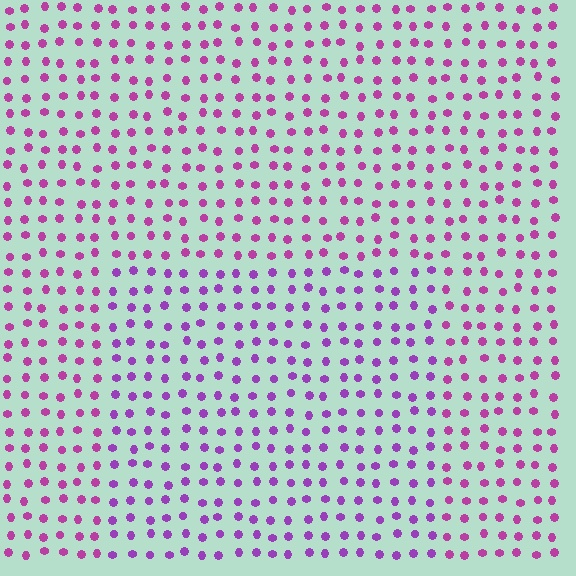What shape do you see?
I see a rectangle.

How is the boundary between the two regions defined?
The boundary is defined purely by a slight shift in hue (about 28 degrees). Spacing, size, and orientation are identical on both sides.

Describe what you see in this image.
The image is filled with small magenta elements in a uniform arrangement. A rectangle-shaped region is visible where the elements are tinted to a slightly different hue, forming a subtle color boundary.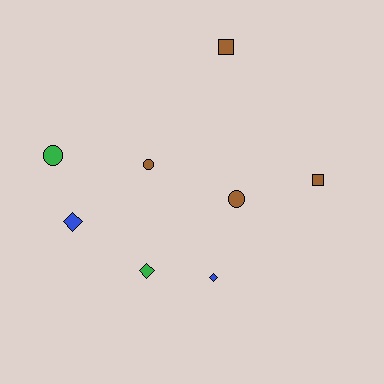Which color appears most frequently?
Brown, with 4 objects.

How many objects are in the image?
There are 8 objects.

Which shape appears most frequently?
Diamond, with 3 objects.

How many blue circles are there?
There are no blue circles.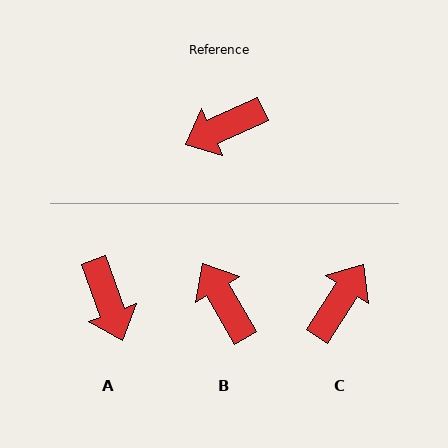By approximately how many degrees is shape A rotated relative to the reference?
Approximately 86 degrees counter-clockwise.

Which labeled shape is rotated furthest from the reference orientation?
C, about 147 degrees away.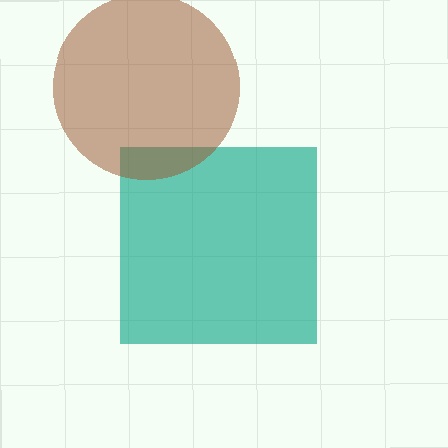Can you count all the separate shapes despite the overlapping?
Yes, there are 2 separate shapes.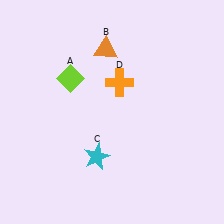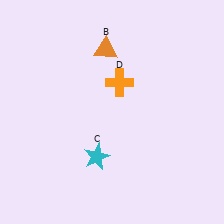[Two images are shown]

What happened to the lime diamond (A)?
The lime diamond (A) was removed in Image 2. It was in the top-left area of Image 1.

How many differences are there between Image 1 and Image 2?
There is 1 difference between the two images.